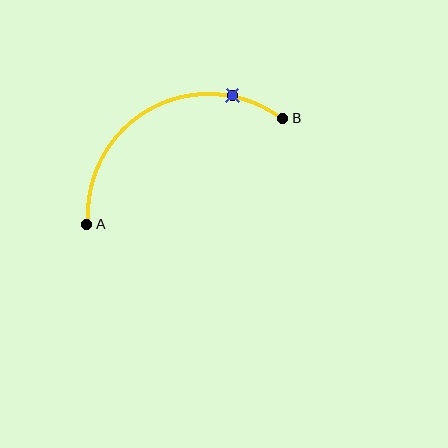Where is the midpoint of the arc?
The arc midpoint is the point on the curve farthest from the straight line joining A and B. It sits above that line.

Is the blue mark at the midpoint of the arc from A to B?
No. The blue mark lies on the arc but is closer to endpoint B. The arc midpoint would be at the point on the curve equidistant along the arc from both A and B.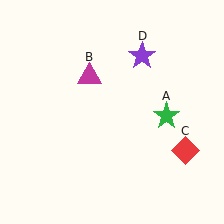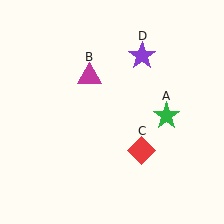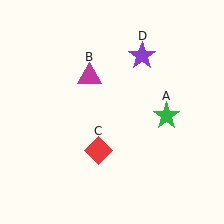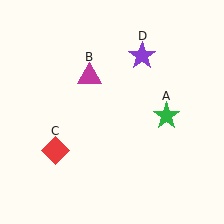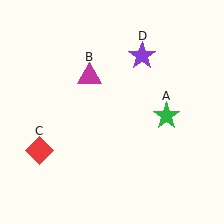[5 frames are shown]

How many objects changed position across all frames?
1 object changed position: red diamond (object C).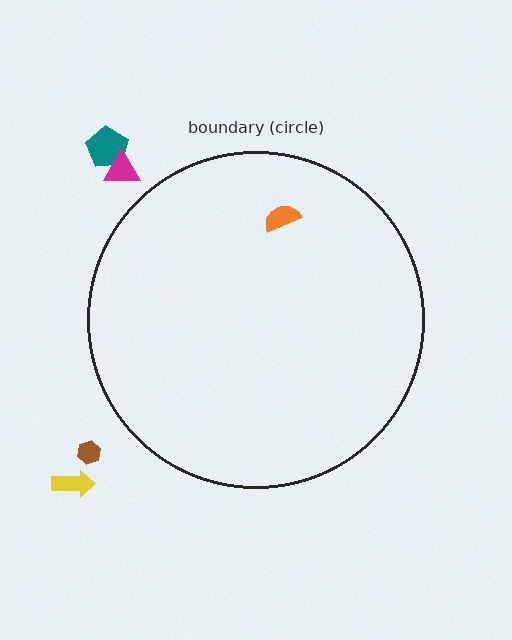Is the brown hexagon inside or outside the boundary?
Outside.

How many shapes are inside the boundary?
1 inside, 4 outside.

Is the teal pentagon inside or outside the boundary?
Outside.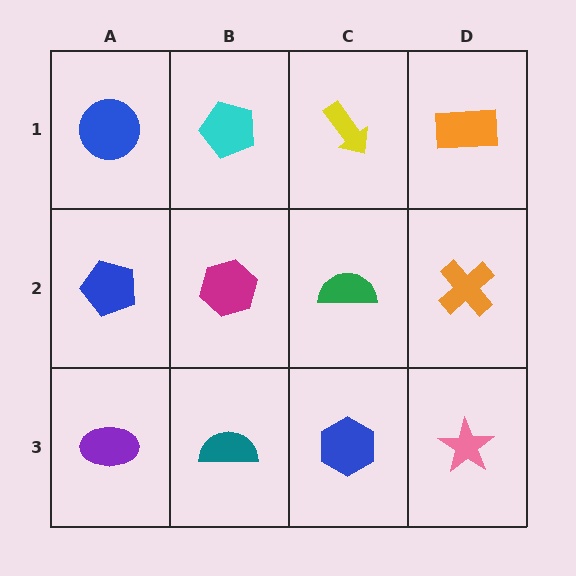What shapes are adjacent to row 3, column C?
A green semicircle (row 2, column C), a teal semicircle (row 3, column B), a pink star (row 3, column D).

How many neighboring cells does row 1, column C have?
3.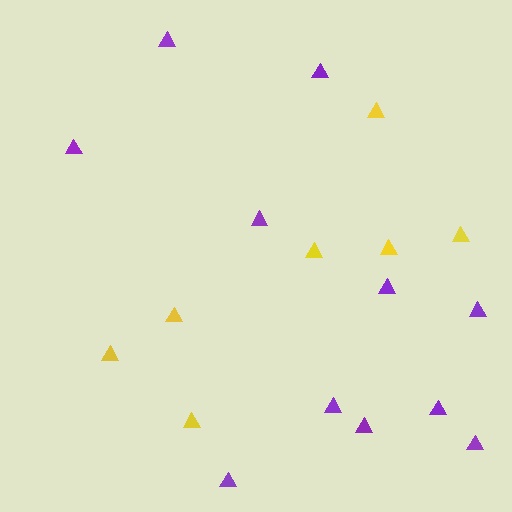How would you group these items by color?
There are 2 groups: one group of purple triangles (11) and one group of yellow triangles (7).